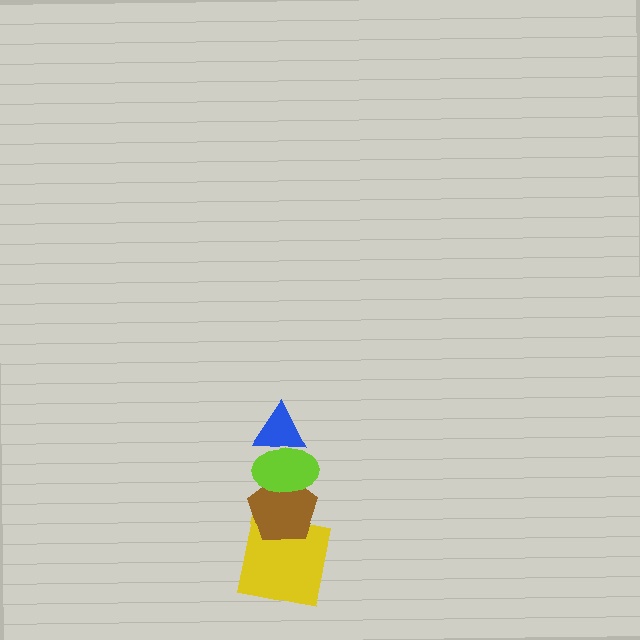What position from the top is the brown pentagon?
The brown pentagon is 3rd from the top.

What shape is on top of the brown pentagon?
The lime ellipse is on top of the brown pentagon.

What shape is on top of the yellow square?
The brown pentagon is on top of the yellow square.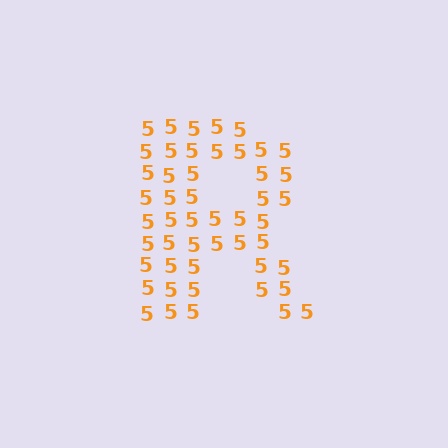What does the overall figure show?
The overall figure shows the letter R.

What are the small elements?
The small elements are digit 5's.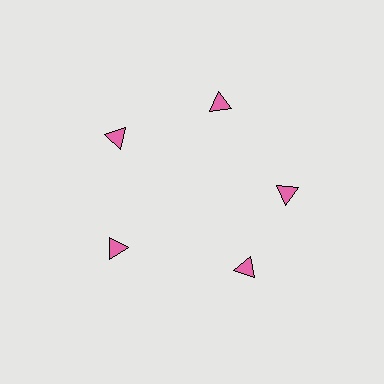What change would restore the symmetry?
The symmetry would be restored by rotating it back into even spacing with its neighbors so that all 5 triangles sit at equal angles and equal distance from the center.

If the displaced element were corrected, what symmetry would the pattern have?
It would have 5-fold rotational symmetry — the pattern would map onto itself every 72 degrees.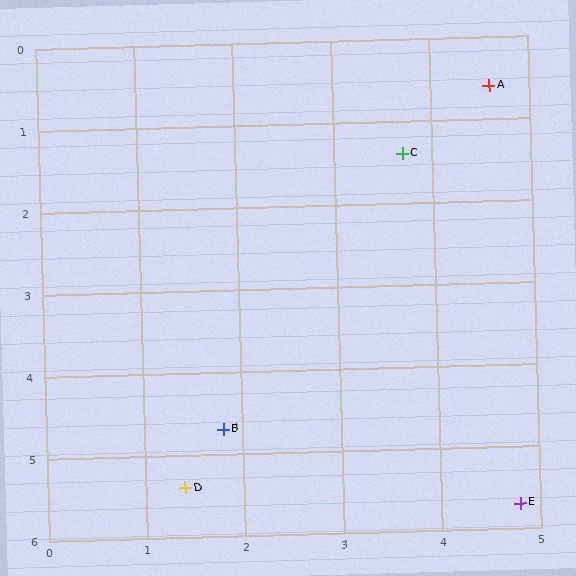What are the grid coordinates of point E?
Point E is at approximately (4.8, 5.7).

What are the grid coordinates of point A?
Point A is at approximately (4.6, 0.6).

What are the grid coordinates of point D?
Point D is at approximately (1.4, 5.4).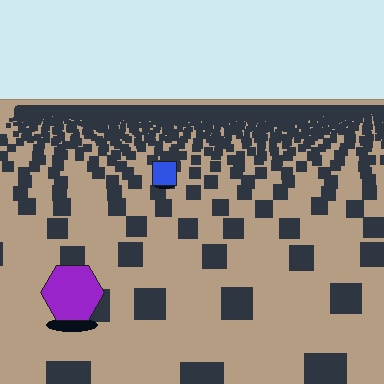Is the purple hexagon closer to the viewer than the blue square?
Yes. The purple hexagon is closer — you can tell from the texture gradient: the ground texture is coarser near it.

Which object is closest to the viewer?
The purple hexagon is closest. The texture marks near it are larger and more spread out.